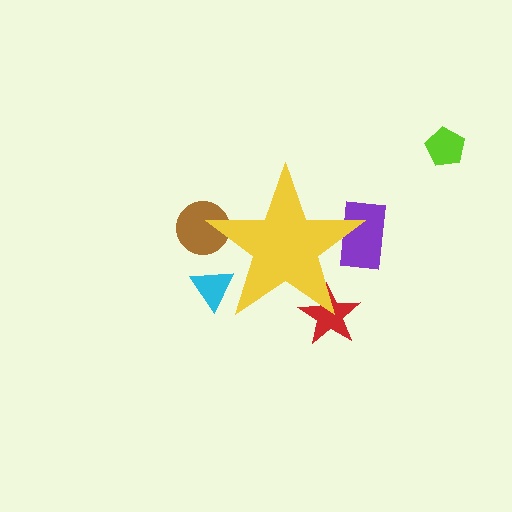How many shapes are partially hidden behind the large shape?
4 shapes are partially hidden.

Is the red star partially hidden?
Yes, the red star is partially hidden behind the yellow star.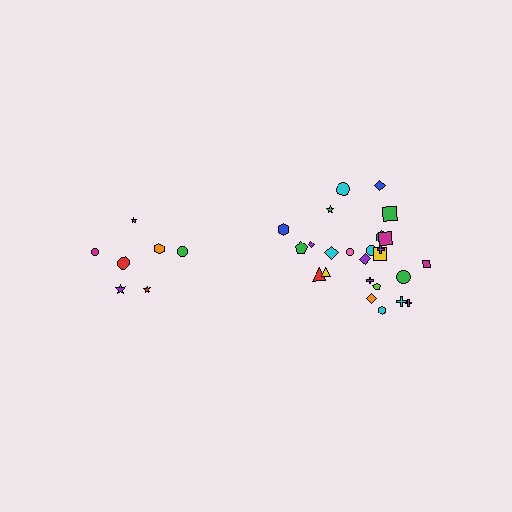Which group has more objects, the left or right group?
The right group.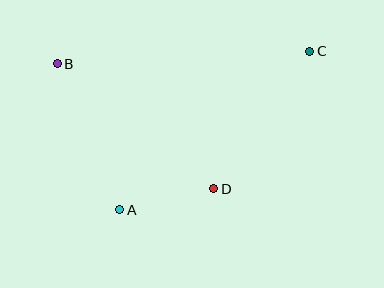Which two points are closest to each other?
Points A and D are closest to each other.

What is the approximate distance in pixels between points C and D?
The distance between C and D is approximately 168 pixels.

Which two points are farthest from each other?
Points B and C are farthest from each other.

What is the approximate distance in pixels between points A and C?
The distance between A and C is approximately 248 pixels.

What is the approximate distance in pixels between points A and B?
The distance between A and B is approximately 159 pixels.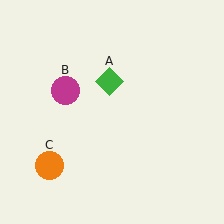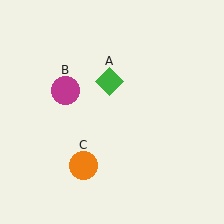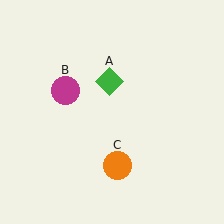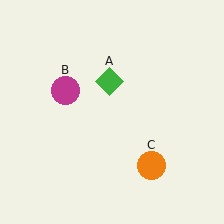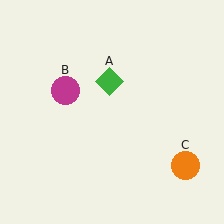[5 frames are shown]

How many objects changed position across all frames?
1 object changed position: orange circle (object C).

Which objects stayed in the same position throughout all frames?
Green diamond (object A) and magenta circle (object B) remained stationary.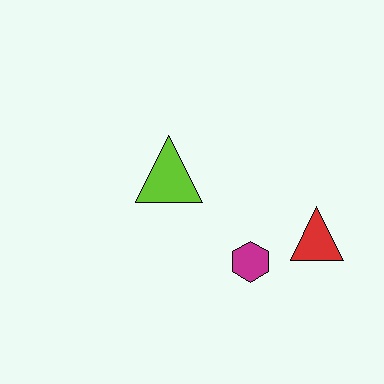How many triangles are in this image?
There are 2 triangles.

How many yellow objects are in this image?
There are no yellow objects.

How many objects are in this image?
There are 3 objects.